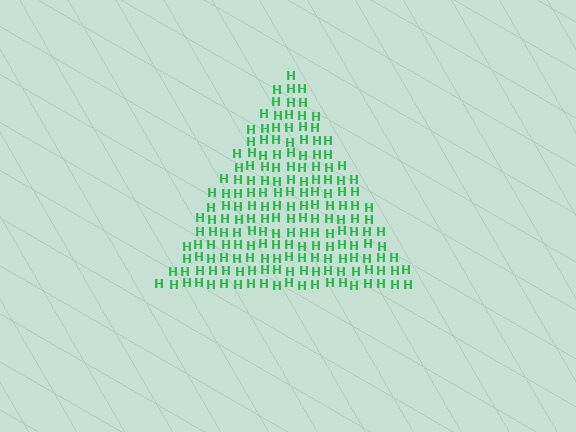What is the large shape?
The large shape is a triangle.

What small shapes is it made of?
It is made of small letter H's.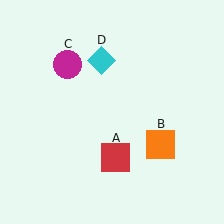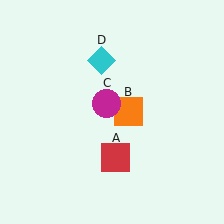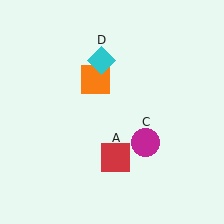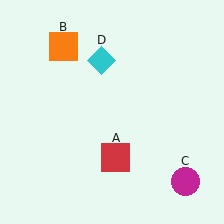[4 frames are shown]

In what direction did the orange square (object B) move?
The orange square (object B) moved up and to the left.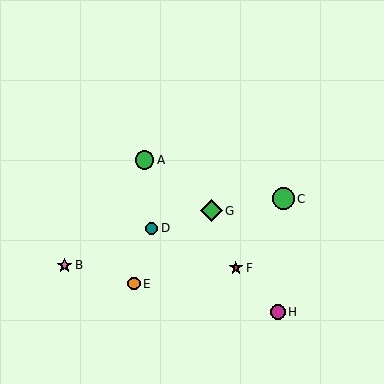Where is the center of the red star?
The center of the red star is at (236, 268).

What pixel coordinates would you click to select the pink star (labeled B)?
Click at (65, 265) to select the pink star B.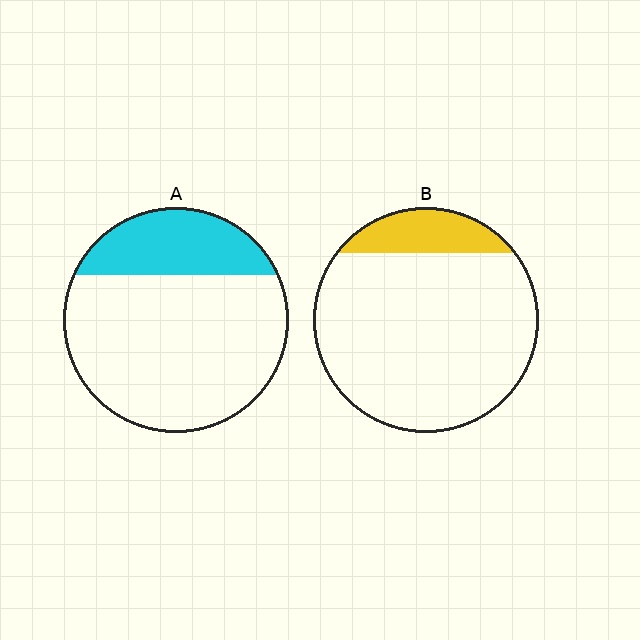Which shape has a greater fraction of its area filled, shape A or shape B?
Shape A.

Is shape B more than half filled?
No.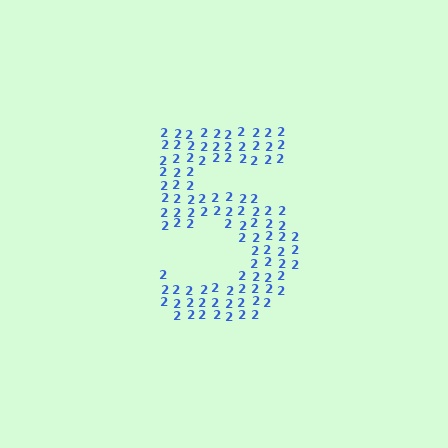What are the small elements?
The small elements are digit 2's.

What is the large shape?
The large shape is the digit 5.